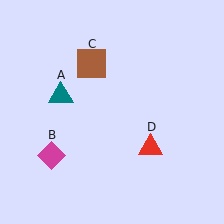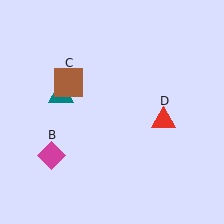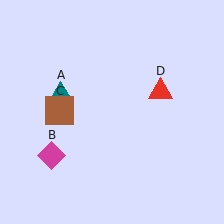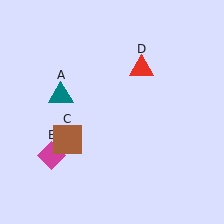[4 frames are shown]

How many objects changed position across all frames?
2 objects changed position: brown square (object C), red triangle (object D).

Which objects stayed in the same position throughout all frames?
Teal triangle (object A) and magenta diamond (object B) remained stationary.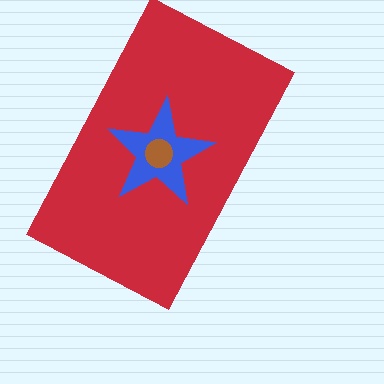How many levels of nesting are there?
3.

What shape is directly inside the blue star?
The brown circle.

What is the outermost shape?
The red rectangle.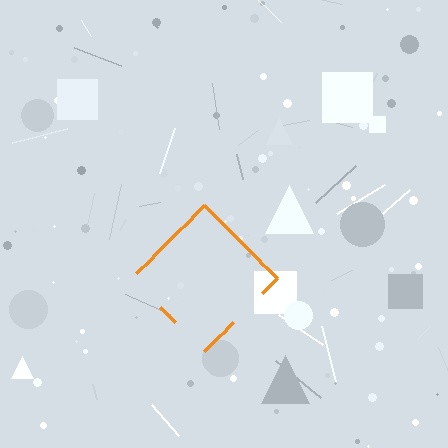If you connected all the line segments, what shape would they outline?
They would outline a diamond.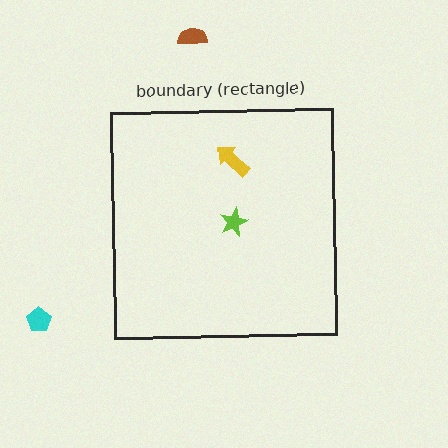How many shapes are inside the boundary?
2 inside, 2 outside.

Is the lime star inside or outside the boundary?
Inside.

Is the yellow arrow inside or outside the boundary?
Inside.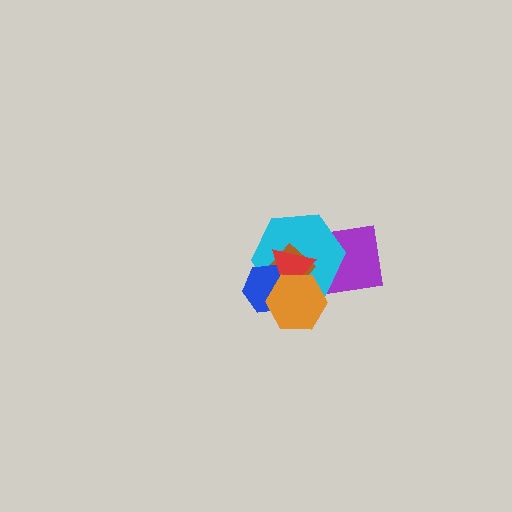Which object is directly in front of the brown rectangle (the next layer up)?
The blue hexagon is directly in front of the brown rectangle.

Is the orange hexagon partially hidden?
No, no other shape covers it.